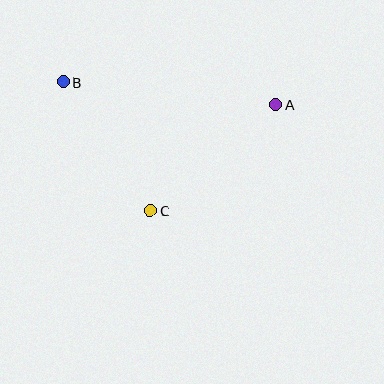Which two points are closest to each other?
Points B and C are closest to each other.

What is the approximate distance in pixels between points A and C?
The distance between A and C is approximately 164 pixels.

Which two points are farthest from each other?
Points A and B are farthest from each other.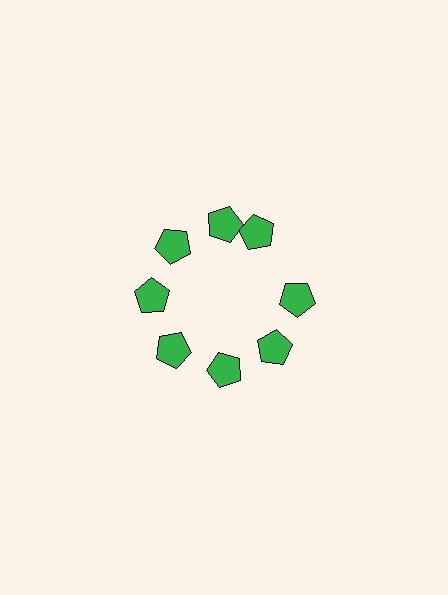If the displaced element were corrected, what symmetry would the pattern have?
It would have 8-fold rotational symmetry — the pattern would map onto itself every 45 degrees.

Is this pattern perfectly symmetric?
No. The 8 green pentagons are arranged in a ring, but one element near the 2 o'clock position is rotated out of alignment along the ring, breaking the 8-fold rotational symmetry.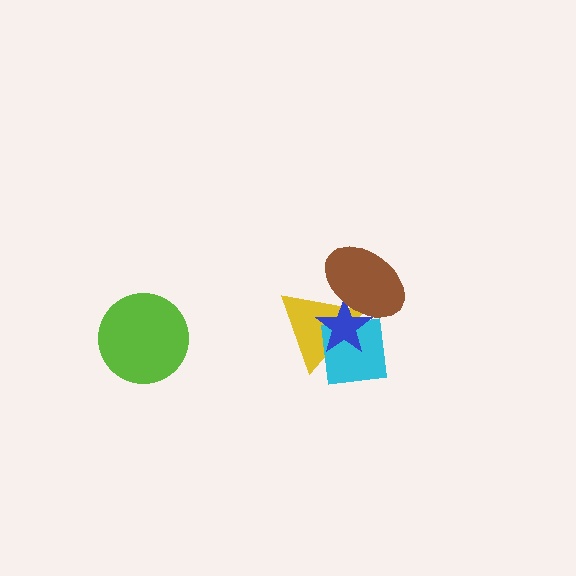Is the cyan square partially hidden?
Yes, it is partially covered by another shape.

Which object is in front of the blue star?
The brown ellipse is in front of the blue star.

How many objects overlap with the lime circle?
0 objects overlap with the lime circle.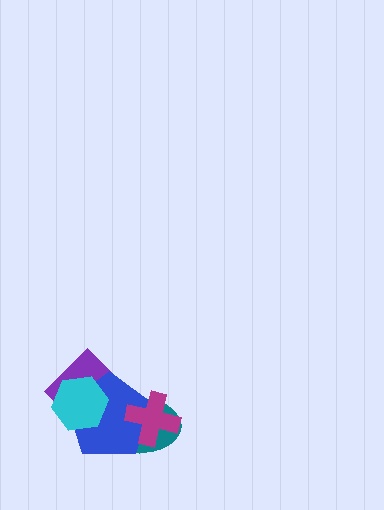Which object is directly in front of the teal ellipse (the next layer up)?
The blue pentagon is directly in front of the teal ellipse.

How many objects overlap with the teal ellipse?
4 objects overlap with the teal ellipse.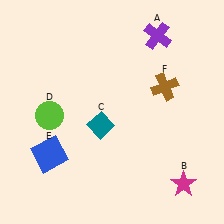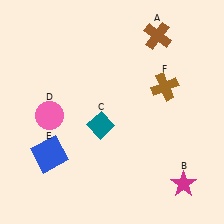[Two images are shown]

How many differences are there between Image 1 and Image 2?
There are 2 differences between the two images.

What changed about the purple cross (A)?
In Image 1, A is purple. In Image 2, it changed to brown.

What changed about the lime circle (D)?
In Image 1, D is lime. In Image 2, it changed to pink.